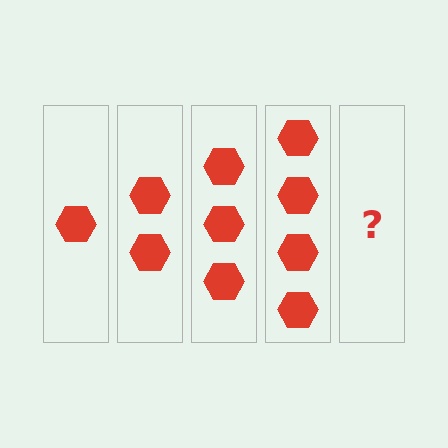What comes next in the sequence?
The next element should be 5 hexagons.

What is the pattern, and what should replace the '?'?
The pattern is that each step adds one more hexagon. The '?' should be 5 hexagons.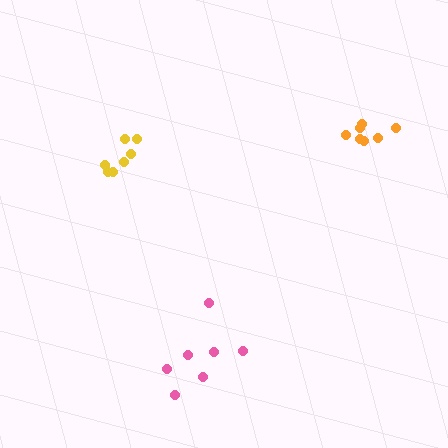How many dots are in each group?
Group 1: 7 dots, Group 2: 7 dots, Group 3: 7 dots (21 total).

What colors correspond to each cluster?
The clusters are colored: yellow, pink, orange.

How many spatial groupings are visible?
There are 3 spatial groupings.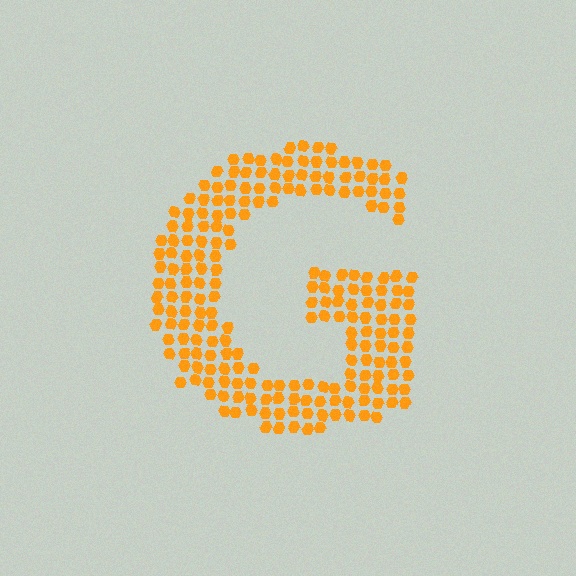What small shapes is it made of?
It is made of small hexagons.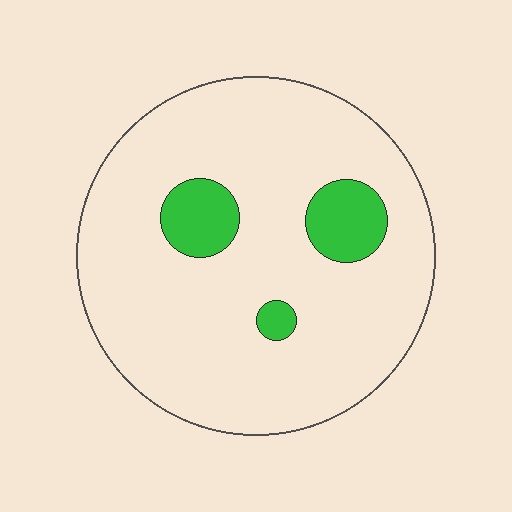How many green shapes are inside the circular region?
3.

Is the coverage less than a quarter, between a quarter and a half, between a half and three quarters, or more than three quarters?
Less than a quarter.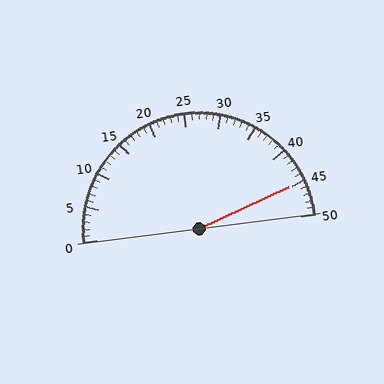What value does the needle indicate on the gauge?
The needle indicates approximately 45.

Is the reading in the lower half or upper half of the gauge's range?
The reading is in the upper half of the range (0 to 50).